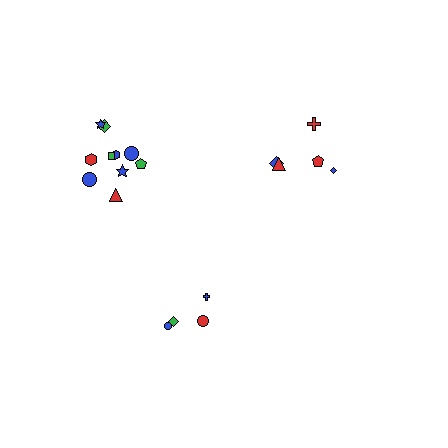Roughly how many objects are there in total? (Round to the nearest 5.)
Roughly 20 objects in total.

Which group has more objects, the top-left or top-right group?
The top-left group.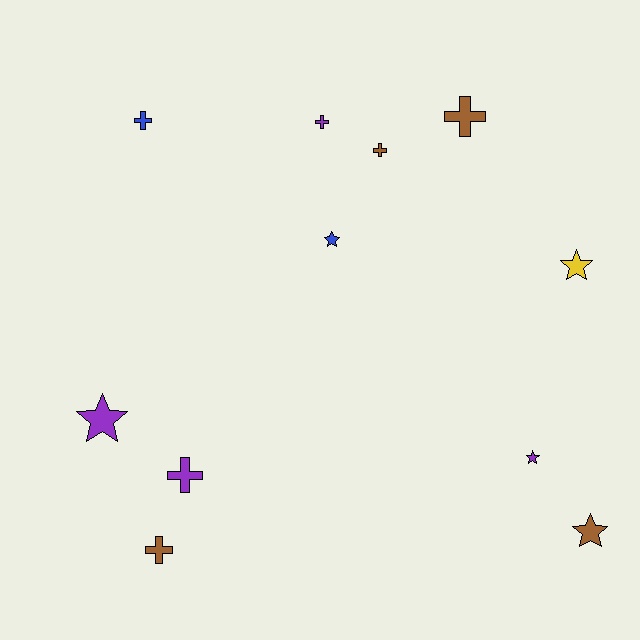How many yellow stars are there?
There is 1 yellow star.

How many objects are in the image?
There are 11 objects.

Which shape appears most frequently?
Cross, with 6 objects.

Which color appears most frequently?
Brown, with 4 objects.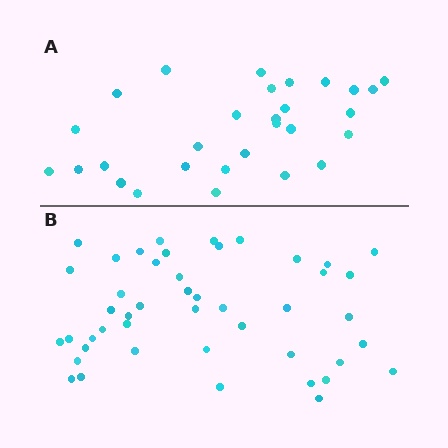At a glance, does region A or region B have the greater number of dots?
Region B (the bottom region) has more dots.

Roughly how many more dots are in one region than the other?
Region B has approximately 15 more dots than region A.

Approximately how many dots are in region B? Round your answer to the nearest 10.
About 50 dots. (The exact count is 46, which rounds to 50.)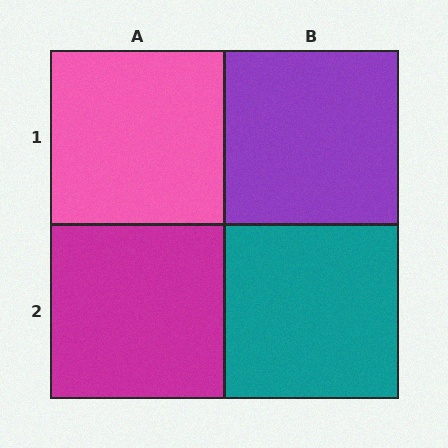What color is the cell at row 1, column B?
Purple.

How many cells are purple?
1 cell is purple.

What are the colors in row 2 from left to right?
Magenta, teal.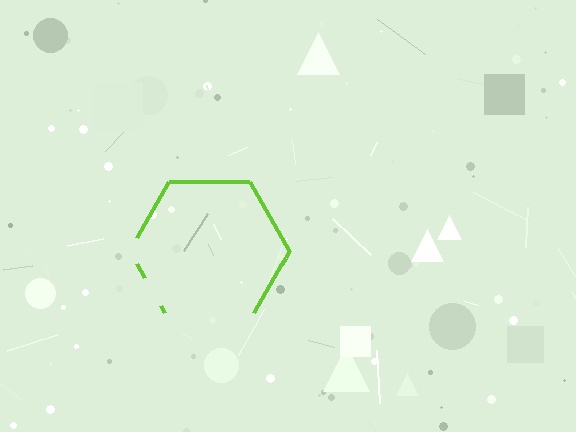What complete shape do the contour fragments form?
The contour fragments form a hexagon.